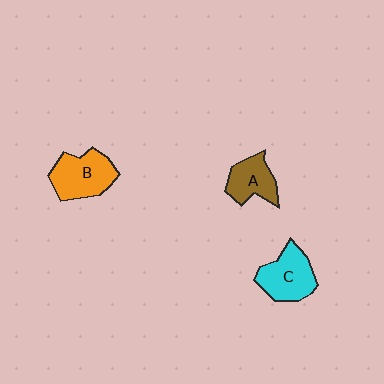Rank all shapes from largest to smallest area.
From largest to smallest: B (orange), C (cyan), A (brown).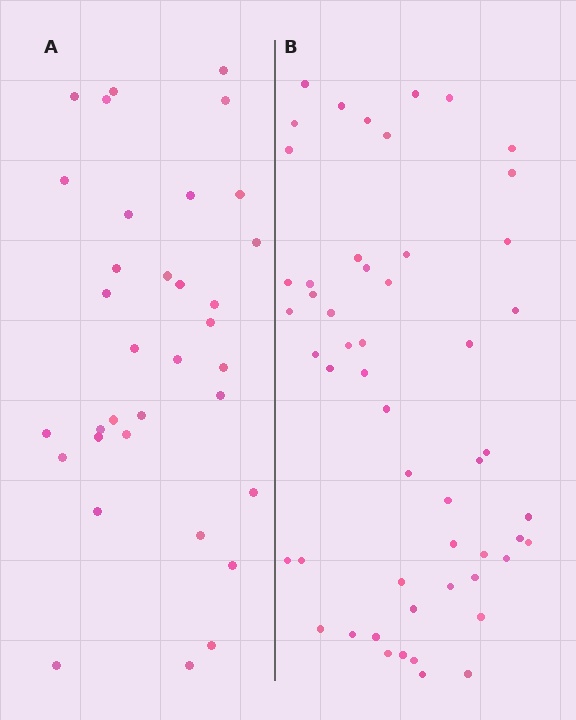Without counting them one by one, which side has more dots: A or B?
Region B (the right region) has more dots.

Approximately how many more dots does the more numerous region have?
Region B has approximately 20 more dots than region A.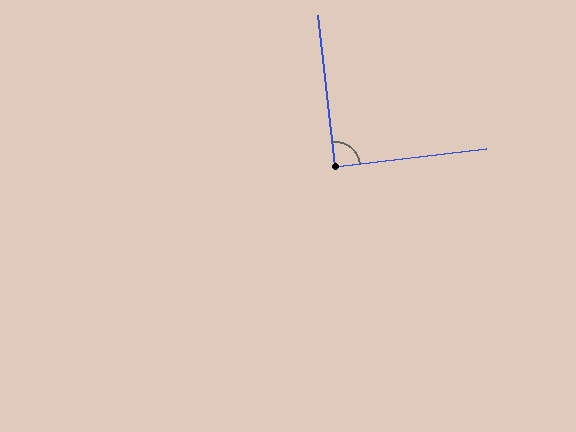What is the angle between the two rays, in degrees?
Approximately 89 degrees.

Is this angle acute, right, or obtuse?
It is approximately a right angle.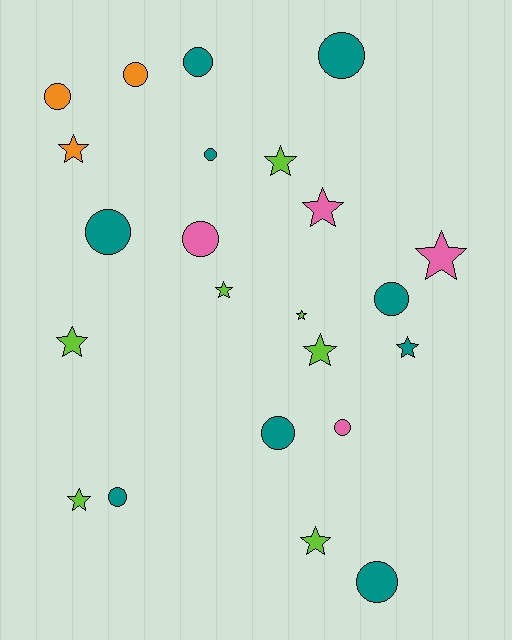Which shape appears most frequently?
Circle, with 12 objects.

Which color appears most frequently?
Teal, with 9 objects.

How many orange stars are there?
There is 1 orange star.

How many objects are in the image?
There are 23 objects.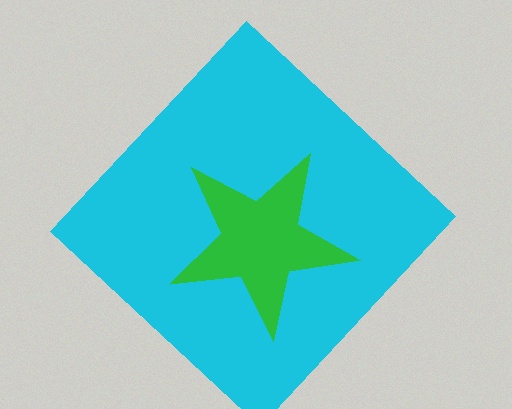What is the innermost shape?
The green star.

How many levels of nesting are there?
2.